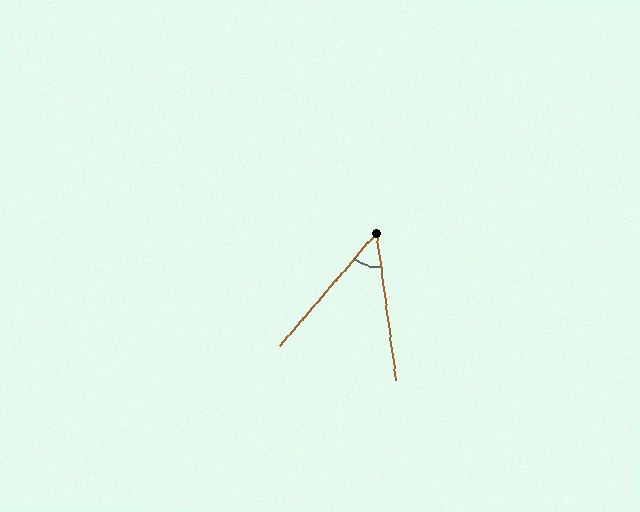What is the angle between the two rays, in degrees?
Approximately 48 degrees.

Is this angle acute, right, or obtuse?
It is acute.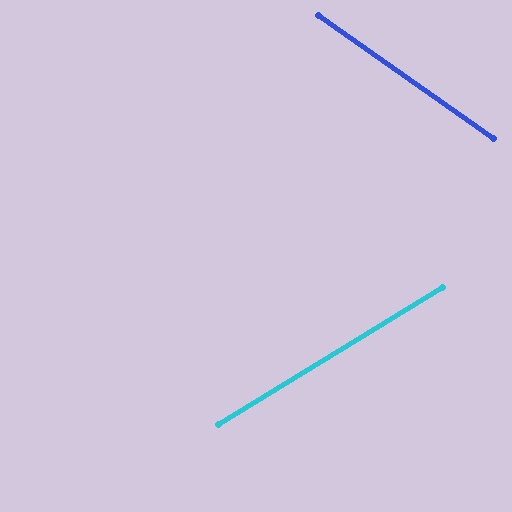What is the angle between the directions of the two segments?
Approximately 67 degrees.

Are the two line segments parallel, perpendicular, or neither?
Neither parallel nor perpendicular — they differ by about 67°.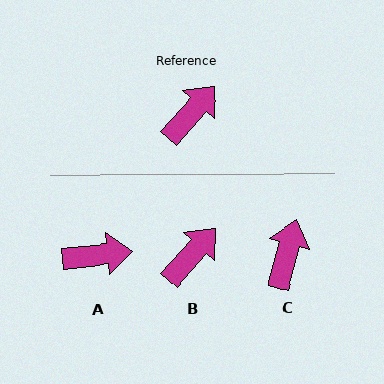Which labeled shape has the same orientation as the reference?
B.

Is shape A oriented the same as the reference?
No, it is off by about 42 degrees.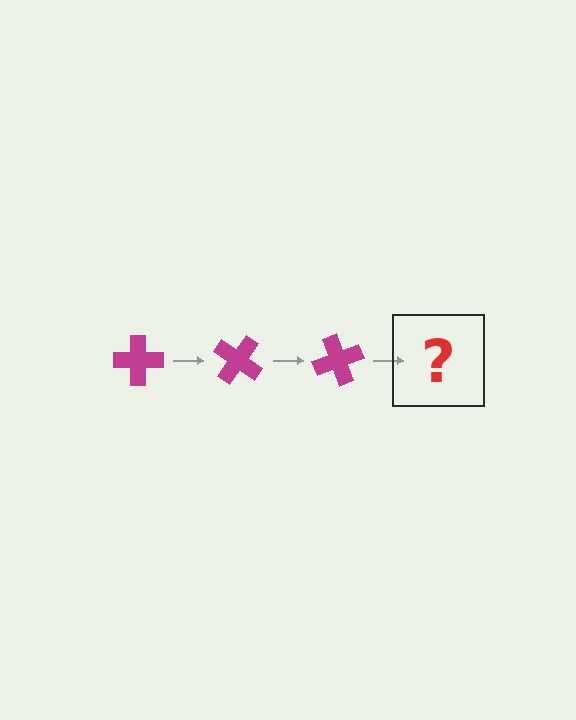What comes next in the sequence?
The next element should be a magenta cross rotated 105 degrees.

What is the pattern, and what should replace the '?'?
The pattern is that the cross rotates 35 degrees each step. The '?' should be a magenta cross rotated 105 degrees.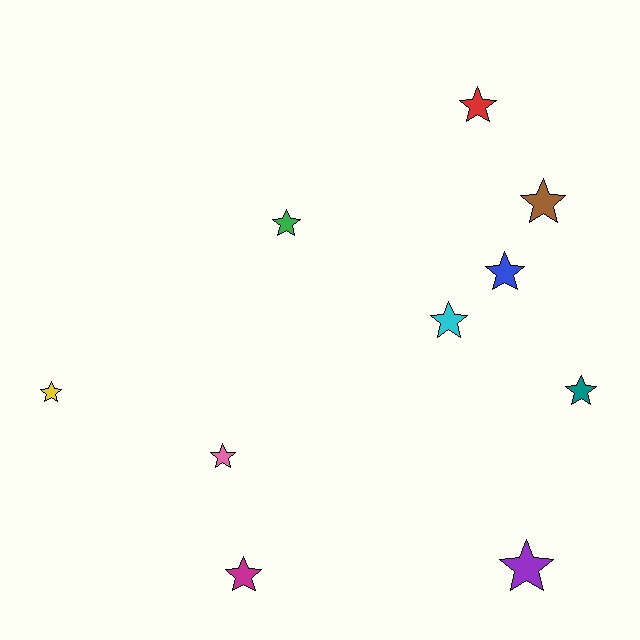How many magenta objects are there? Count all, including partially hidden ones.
There is 1 magenta object.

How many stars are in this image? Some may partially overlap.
There are 10 stars.